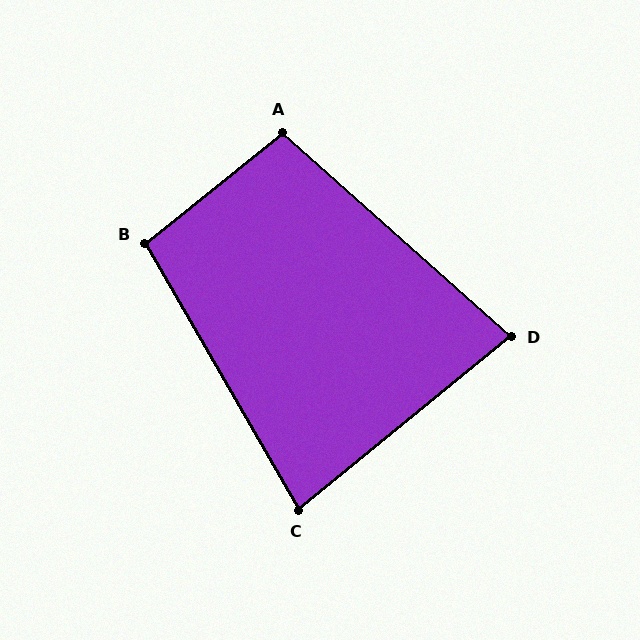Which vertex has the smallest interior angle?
C, at approximately 81 degrees.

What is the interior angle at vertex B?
Approximately 99 degrees (obtuse).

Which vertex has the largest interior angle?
A, at approximately 99 degrees.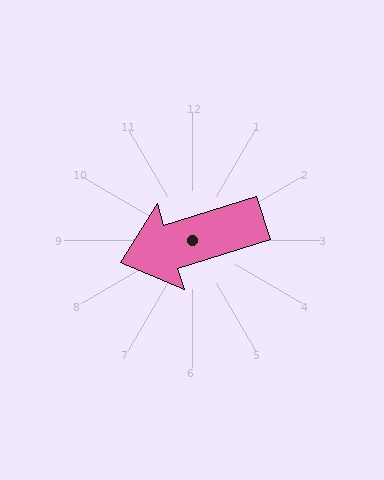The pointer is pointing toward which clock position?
Roughly 8 o'clock.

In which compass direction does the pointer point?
West.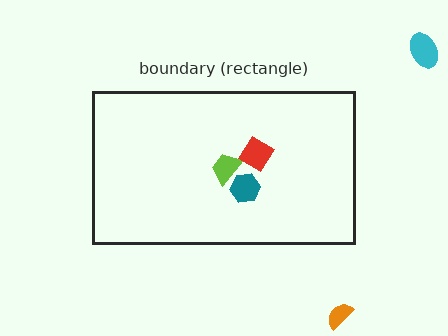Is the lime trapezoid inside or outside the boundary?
Inside.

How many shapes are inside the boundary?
3 inside, 2 outside.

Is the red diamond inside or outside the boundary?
Inside.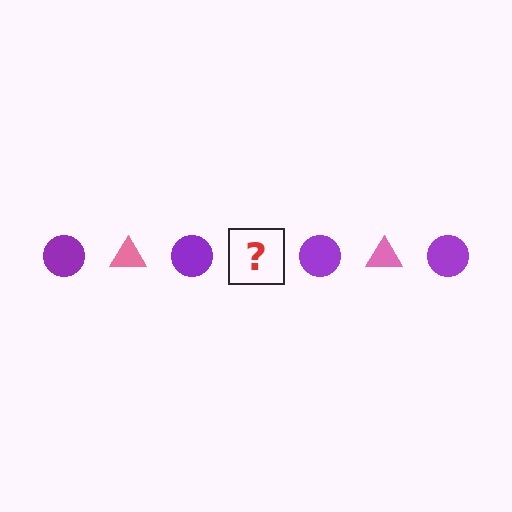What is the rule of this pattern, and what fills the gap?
The rule is that the pattern alternates between purple circle and pink triangle. The gap should be filled with a pink triangle.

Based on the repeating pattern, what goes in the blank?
The blank should be a pink triangle.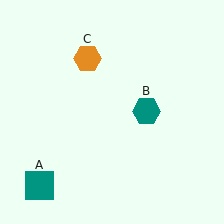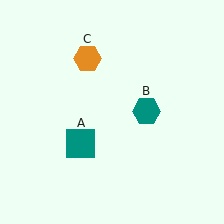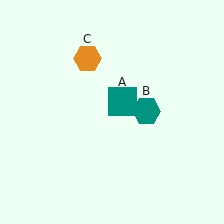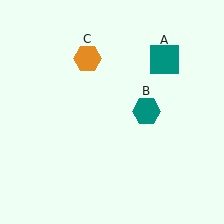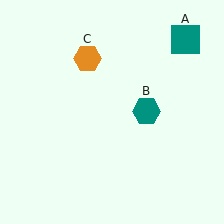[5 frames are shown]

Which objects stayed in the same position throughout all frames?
Teal hexagon (object B) and orange hexagon (object C) remained stationary.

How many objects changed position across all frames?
1 object changed position: teal square (object A).